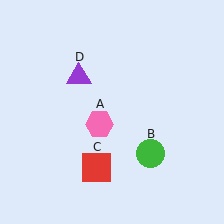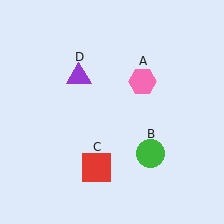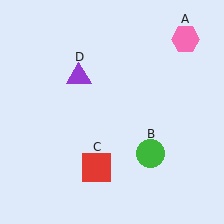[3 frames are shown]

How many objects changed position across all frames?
1 object changed position: pink hexagon (object A).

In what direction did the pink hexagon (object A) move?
The pink hexagon (object A) moved up and to the right.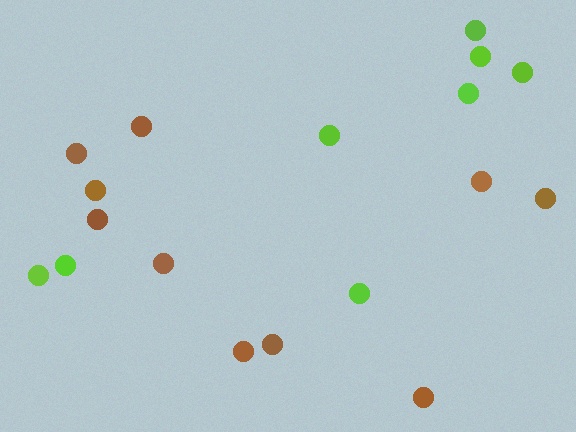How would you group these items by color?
There are 2 groups: one group of brown circles (10) and one group of lime circles (8).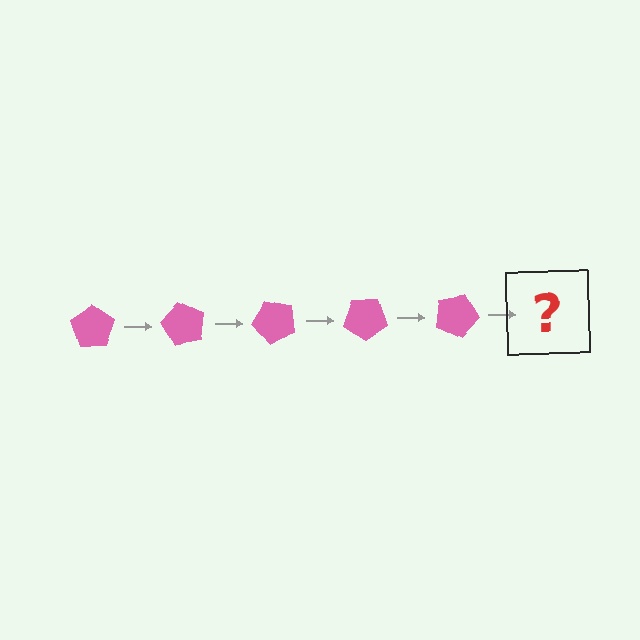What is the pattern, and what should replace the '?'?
The pattern is that the pentagon rotates 60 degrees each step. The '?' should be a pink pentagon rotated 300 degrees.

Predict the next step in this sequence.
The next step is a pink pentagon rotated 300 degrees.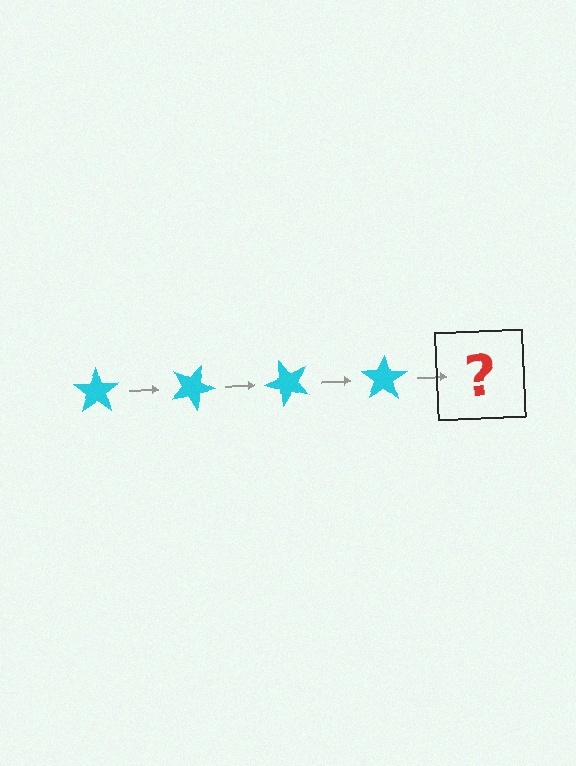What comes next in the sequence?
The next element should be a cyan star rotated 100 degrees.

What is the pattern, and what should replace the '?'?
The pattern is that the star rotates 25 degrees each step. The '?' should be a cyan star rotated 100 degrees.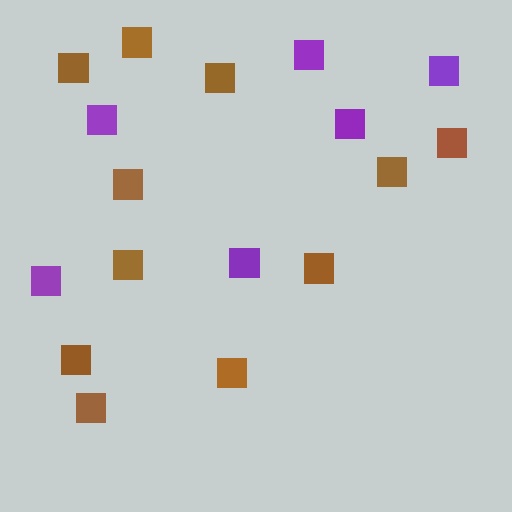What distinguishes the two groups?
There are 2 groups: one group of purple squares (6) and one group of brown squares (11).